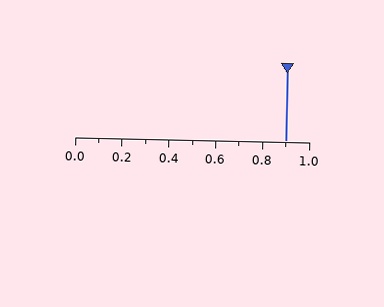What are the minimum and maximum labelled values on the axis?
The axis runs from 0.0 to 1.0.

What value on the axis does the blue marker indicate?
The marker indicates approximately 0.9.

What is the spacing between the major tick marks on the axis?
The major ticks are spaced 0.2 apart.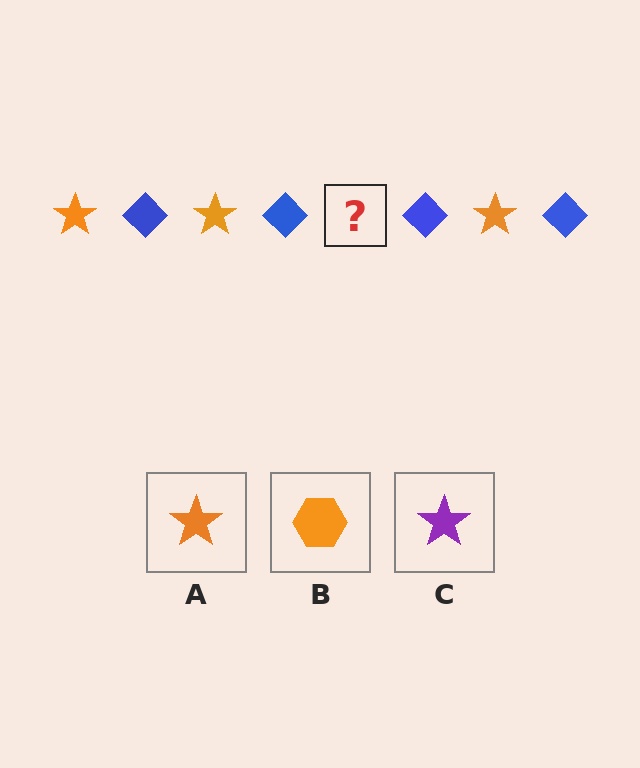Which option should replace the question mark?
Option A.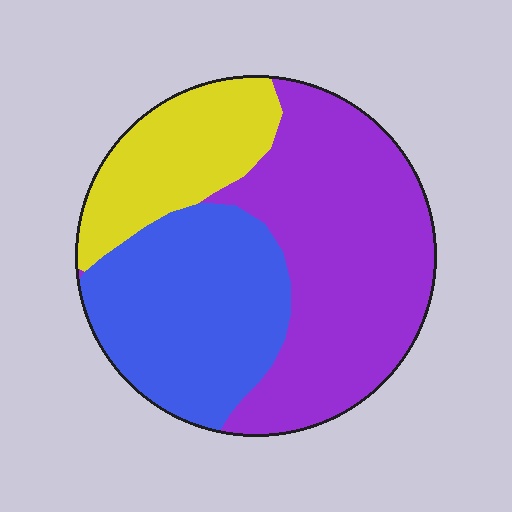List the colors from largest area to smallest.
From largest to smallest: purple, blue, yellow.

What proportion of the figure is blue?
Blue takes up about one third (1/3) of the figure.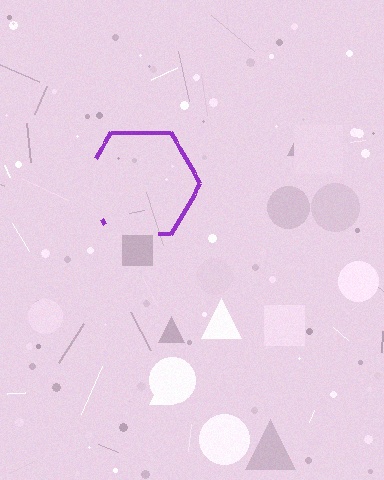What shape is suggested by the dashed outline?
The dashed outline suggests a hexagon.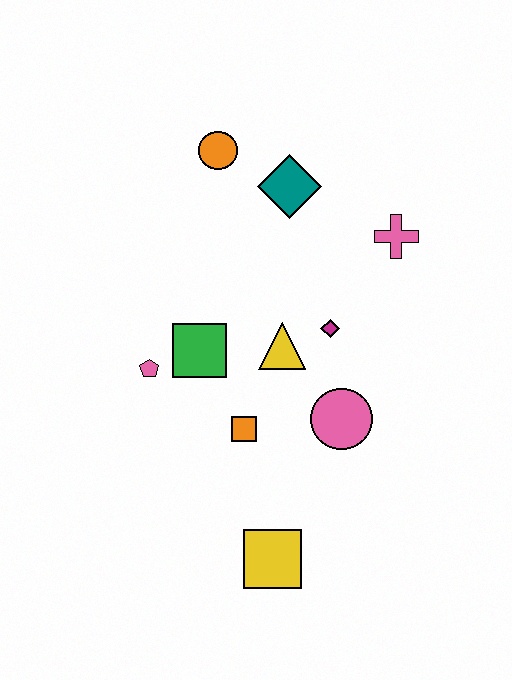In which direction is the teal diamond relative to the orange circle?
The teal diamond is to the right of the orange circle.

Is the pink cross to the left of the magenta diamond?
No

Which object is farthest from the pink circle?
The orange circle is farthest from the pink circle.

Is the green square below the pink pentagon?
No